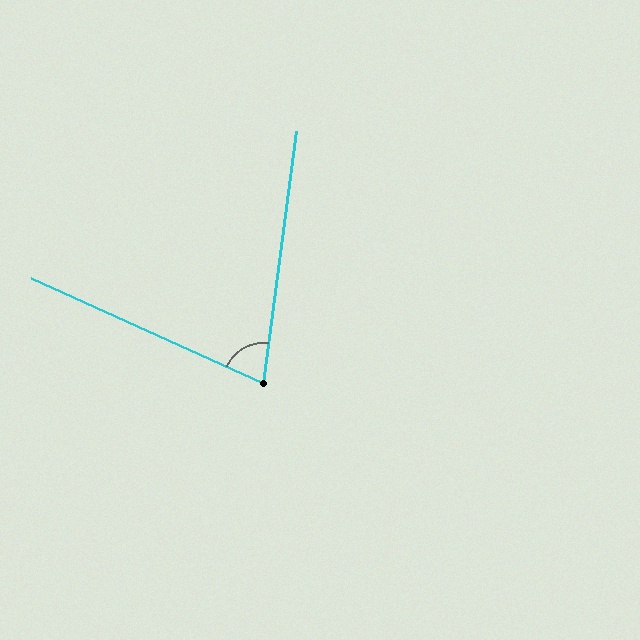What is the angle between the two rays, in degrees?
Approximately 73 degrees.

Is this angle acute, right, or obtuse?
It is acute.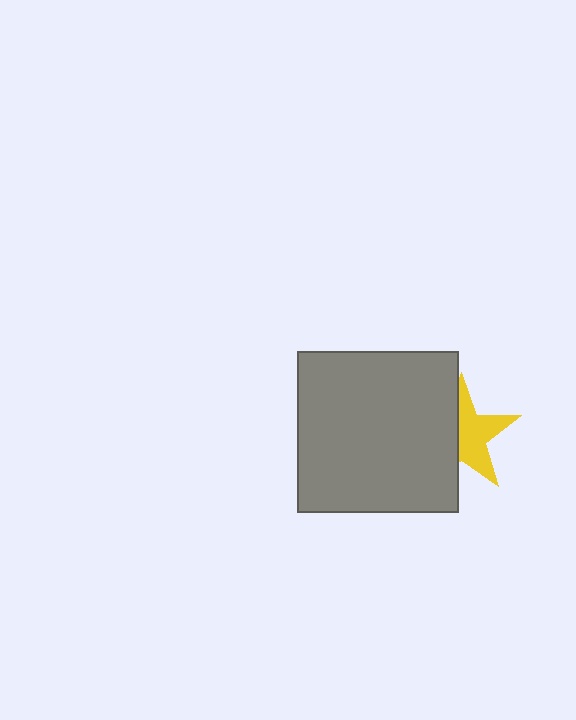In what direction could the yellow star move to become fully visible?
The yellow star could move right. That would shift it out from behind the gray square entirely.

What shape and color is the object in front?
The object in front is a gray square.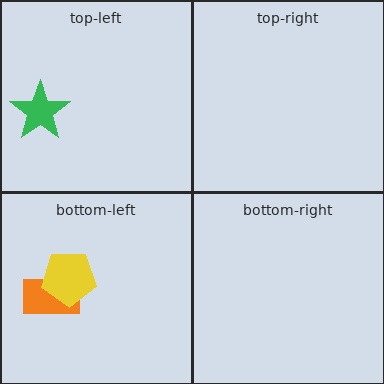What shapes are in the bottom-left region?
The orange rectangle, the yellow pentagon.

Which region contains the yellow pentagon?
The bottom-left region.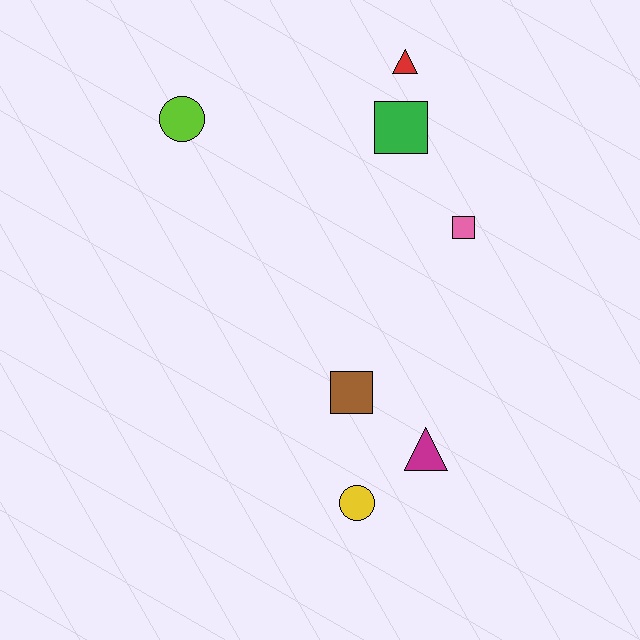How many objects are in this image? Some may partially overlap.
There are 7 objects.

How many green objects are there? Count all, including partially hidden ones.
There is 1 green object.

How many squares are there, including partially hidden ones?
There are 3 squares.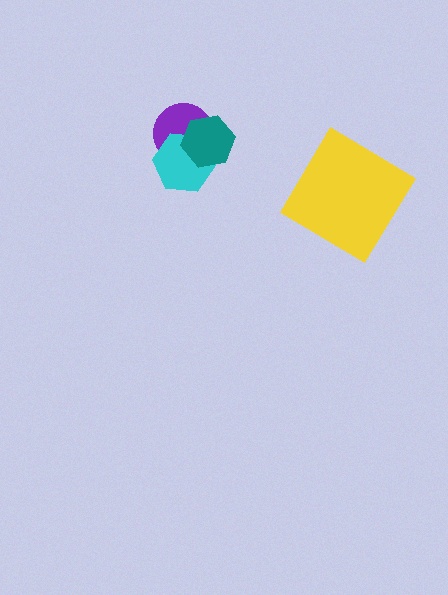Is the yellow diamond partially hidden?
No, no other shape covers it.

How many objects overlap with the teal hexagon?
2 objects overlap with the teal hexagon.